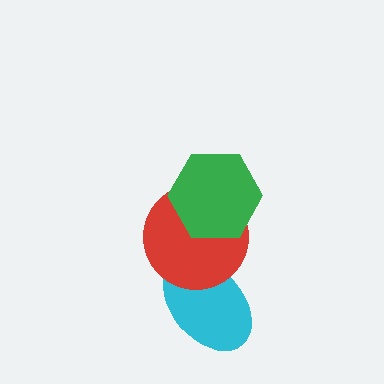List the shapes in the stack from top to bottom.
From top to bottom: the green hexagon, the red circle, the cyan ellipse.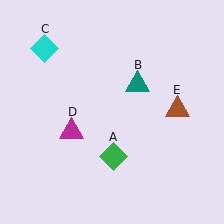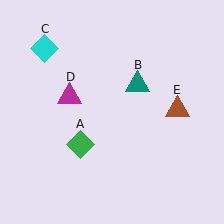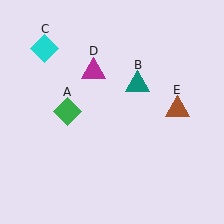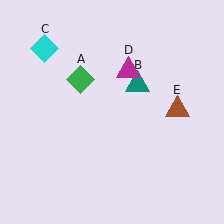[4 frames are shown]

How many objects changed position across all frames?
2 objects changed position: green diamond (object A), magenta triangle (object D).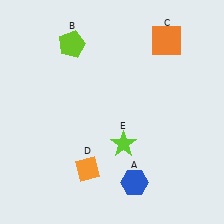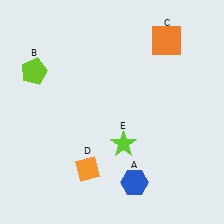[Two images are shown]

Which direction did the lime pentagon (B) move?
The lime pentagon (B) moved left.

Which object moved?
The lime pentagon (B) moved left.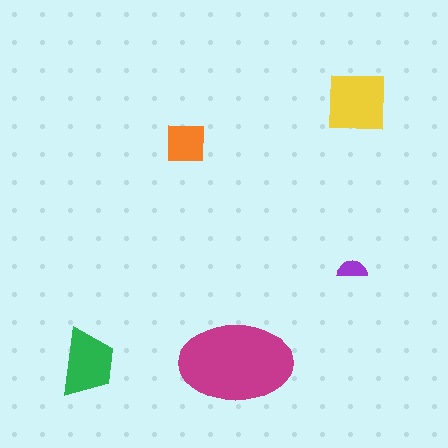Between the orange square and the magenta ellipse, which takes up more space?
The magenta ellipse.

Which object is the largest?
The magenta ellipse.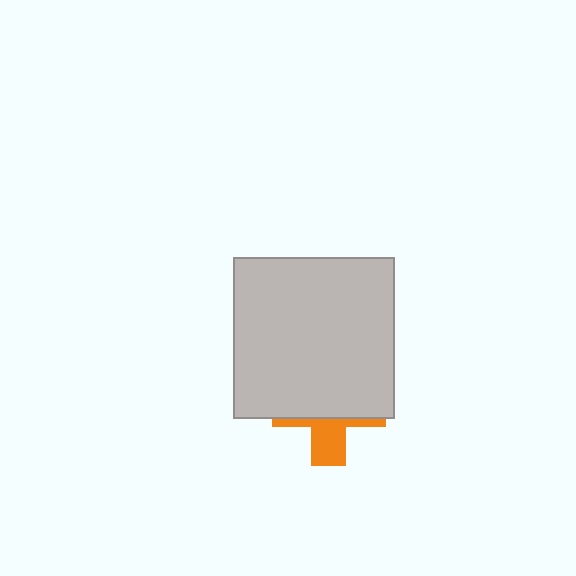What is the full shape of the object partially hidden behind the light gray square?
The partially hidden object is an orange cross.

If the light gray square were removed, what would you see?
You would see the complete orange cross.